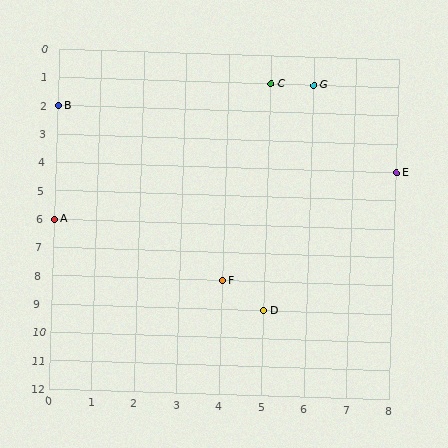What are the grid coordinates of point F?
Point F is at grid coordinates (4, 8).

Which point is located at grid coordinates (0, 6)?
Point A is at (0, 6).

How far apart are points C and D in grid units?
Points C and D are 8 rows apart.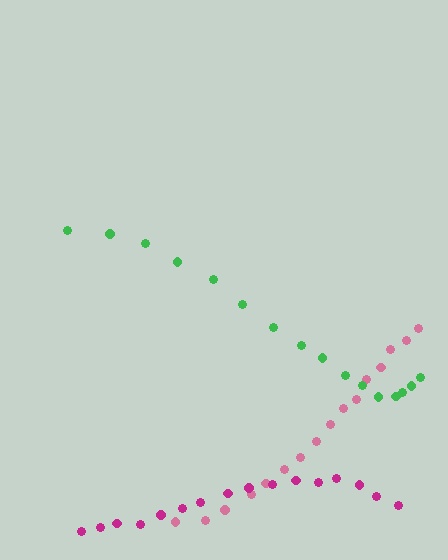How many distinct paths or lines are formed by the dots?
There are 3 distinct paths.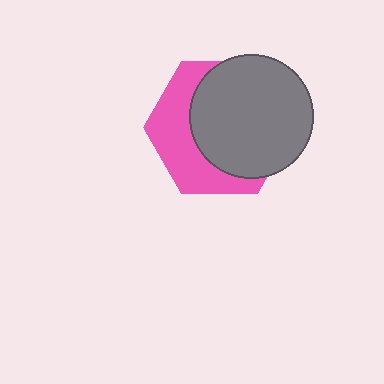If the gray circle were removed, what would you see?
You would see the complete pink hexagon.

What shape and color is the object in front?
The object in front is a gray circle.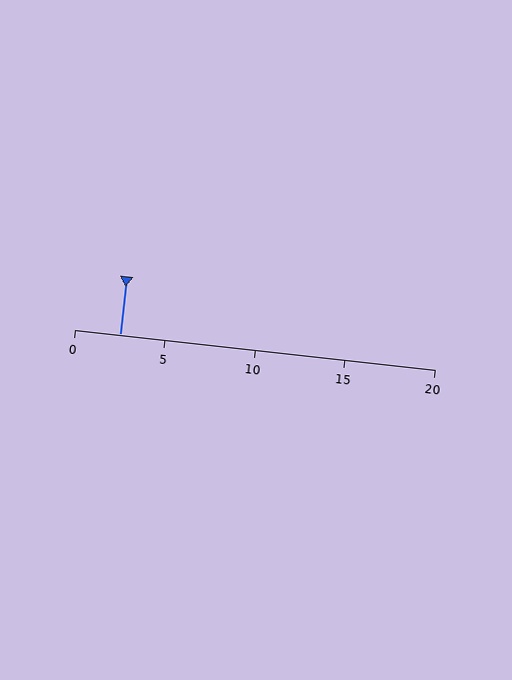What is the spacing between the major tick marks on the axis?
The major ticks are spaced 5 apart.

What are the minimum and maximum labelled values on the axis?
The axis runs from 0 to 20.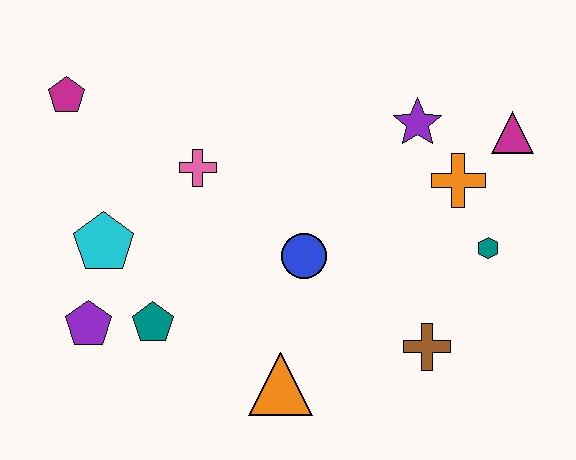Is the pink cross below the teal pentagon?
No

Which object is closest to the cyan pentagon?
The purple pentagon is closest to the cyan pentagon.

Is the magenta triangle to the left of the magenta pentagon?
No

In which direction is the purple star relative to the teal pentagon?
The purple star is to the right of the teal pentagon.